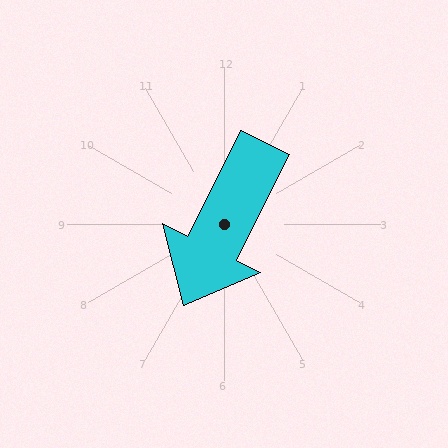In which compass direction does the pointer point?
Southwest.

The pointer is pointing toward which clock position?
Roughly 7 o'clock.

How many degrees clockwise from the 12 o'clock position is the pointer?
Approximately 207 degrees.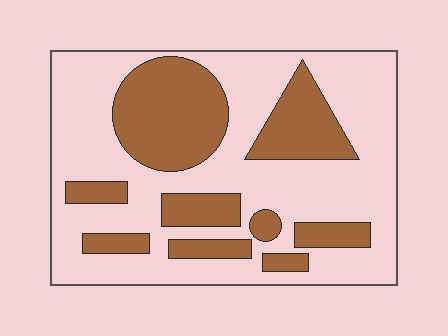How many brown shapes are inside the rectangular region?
9.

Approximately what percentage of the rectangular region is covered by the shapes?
Approximately 35%.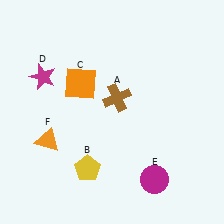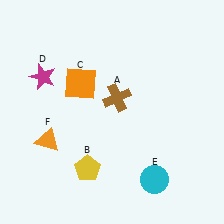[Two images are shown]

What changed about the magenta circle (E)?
In Image 1, E is magenta. In Image 2, it changed to cyan.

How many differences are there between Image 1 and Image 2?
There is 1 difference between the two images.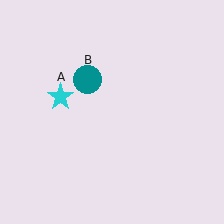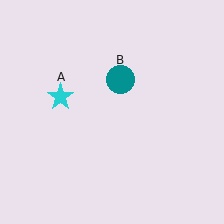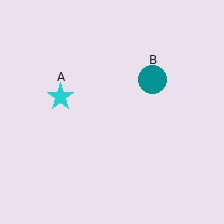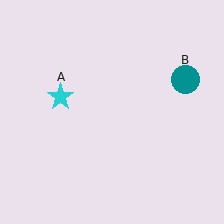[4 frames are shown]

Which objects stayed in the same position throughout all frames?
Cyan star (object A) remained stationary.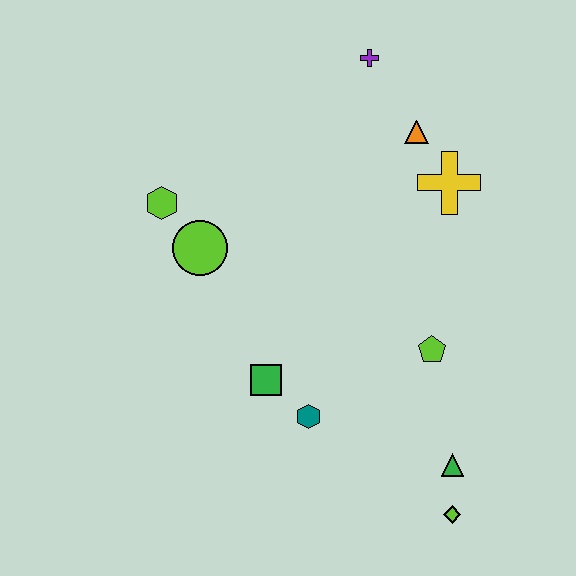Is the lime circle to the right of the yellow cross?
No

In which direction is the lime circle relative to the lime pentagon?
The lime circle is to the left of the lime pentagon.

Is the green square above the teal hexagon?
Yes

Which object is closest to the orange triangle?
The yellow cross is closest to the orange triangle.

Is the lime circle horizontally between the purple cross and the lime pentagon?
No